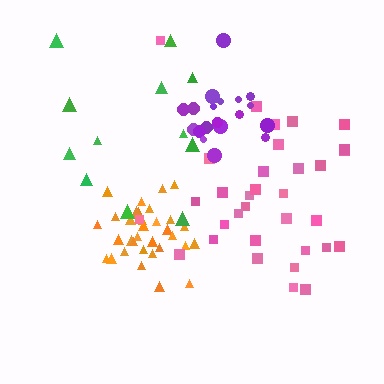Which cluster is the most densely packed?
Orange.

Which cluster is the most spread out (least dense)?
Green.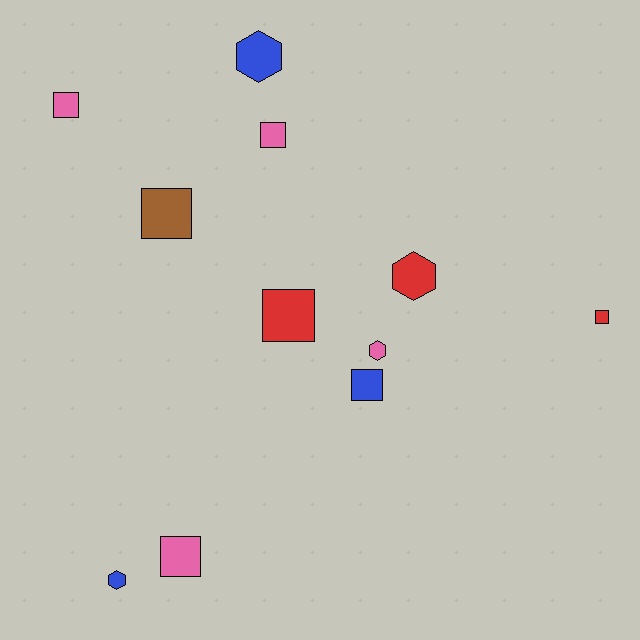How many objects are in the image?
There are 11 objects.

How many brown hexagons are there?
There are no brown hexagons.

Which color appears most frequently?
Pink, with 4 objects.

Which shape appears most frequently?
Square, with 7 objects.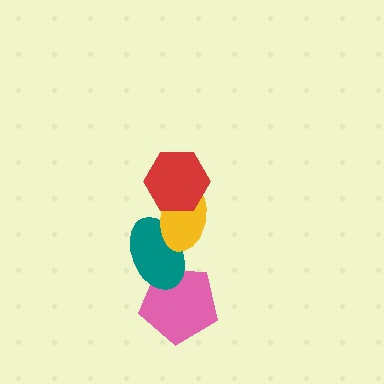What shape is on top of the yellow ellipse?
The red hexagon is on top of the yellow ellipse.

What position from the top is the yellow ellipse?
The yellow ellipse is 2nd from the top.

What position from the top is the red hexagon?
The red hexagon is 1st from the top.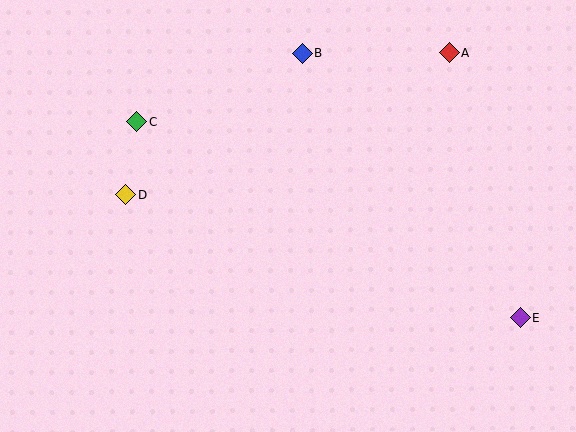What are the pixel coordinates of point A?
Point A is at (449, 52).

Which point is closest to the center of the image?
Point B at (302, 53) is closest to the center.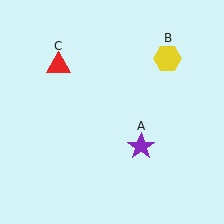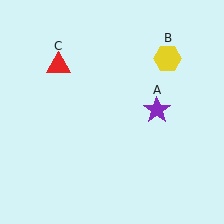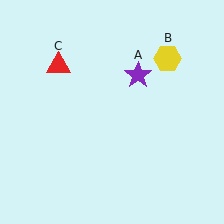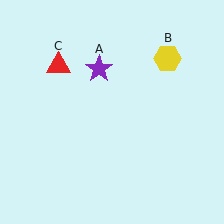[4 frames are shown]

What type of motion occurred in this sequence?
The purple star (object A) rotated counterclockwise around the center of the scene.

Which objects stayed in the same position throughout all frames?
Yellow hexagon (object B) and red triangle (object C) remained stationary.